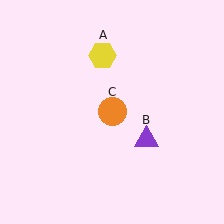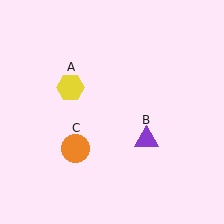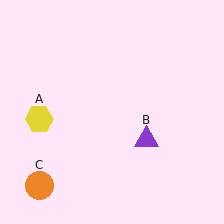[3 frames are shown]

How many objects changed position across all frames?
2 objects changed position: yellow hexagon (object A), orange circle (object C).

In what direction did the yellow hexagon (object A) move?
The yellow hexagon (object A) moved down and to the left.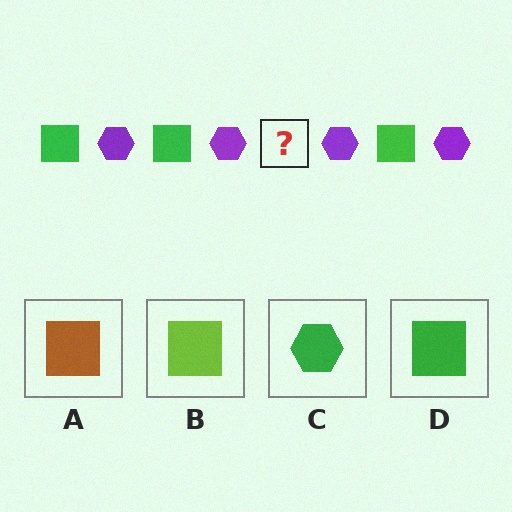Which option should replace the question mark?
Option D.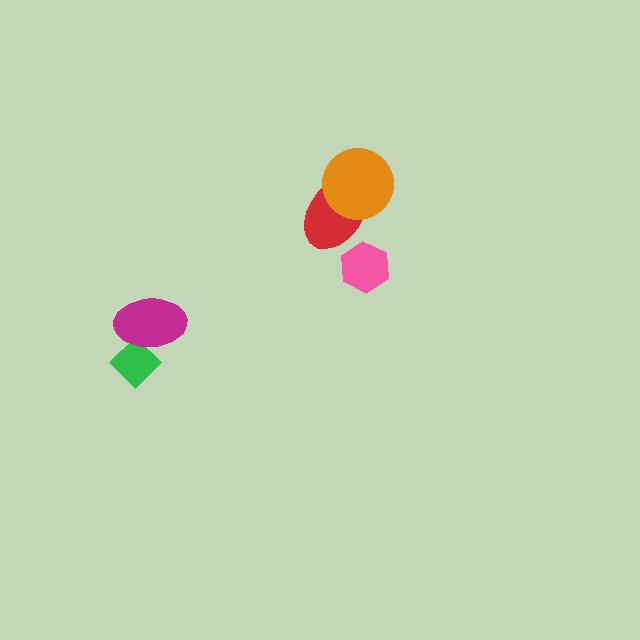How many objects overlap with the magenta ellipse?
1 object overlaps with the magenta ellipse.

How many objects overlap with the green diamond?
1 object overlaps with the green diamond.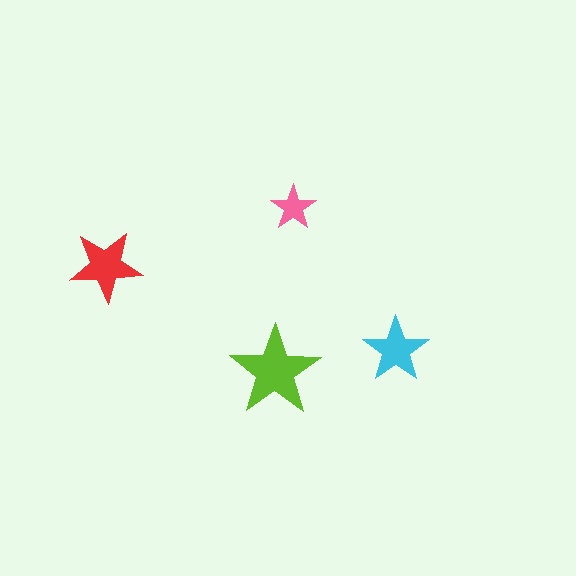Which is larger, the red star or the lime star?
The lime one.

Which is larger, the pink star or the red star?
The red one.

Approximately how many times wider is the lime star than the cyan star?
About 1.5 times wider.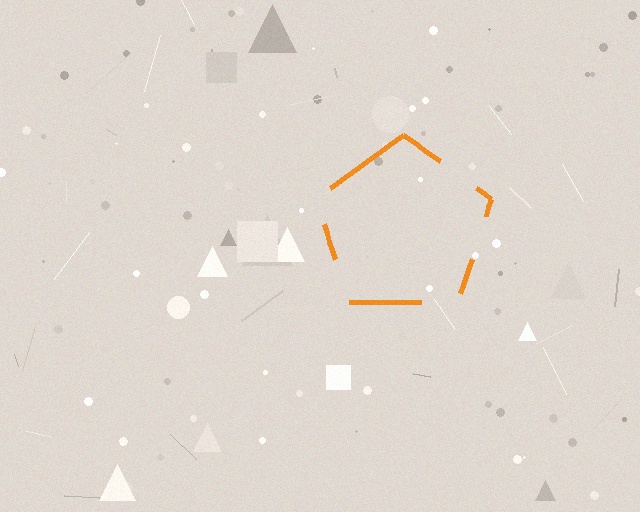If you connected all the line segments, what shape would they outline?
They would outline a pentagon.